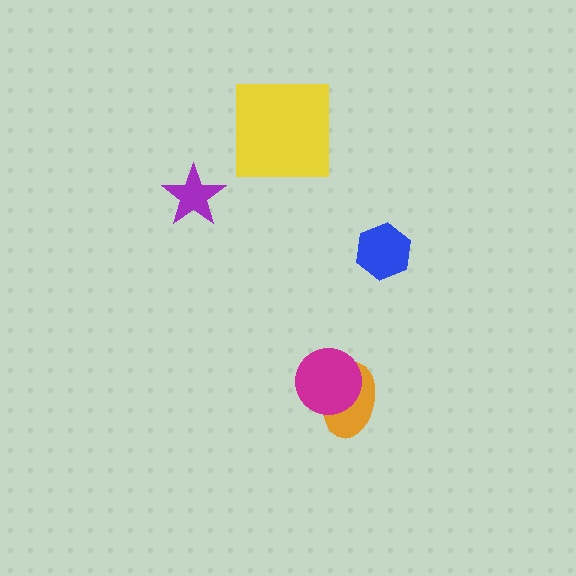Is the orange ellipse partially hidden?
Yes, it is partially covered by another shape.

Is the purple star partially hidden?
No, no other shape covers it.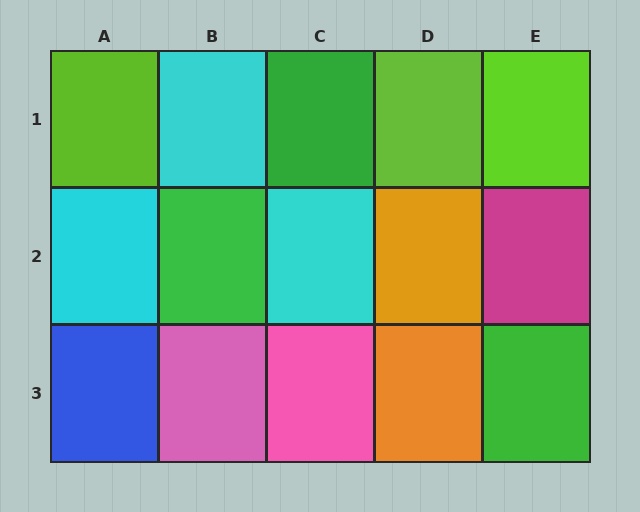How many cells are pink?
2 cells are pink.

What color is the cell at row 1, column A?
Lime.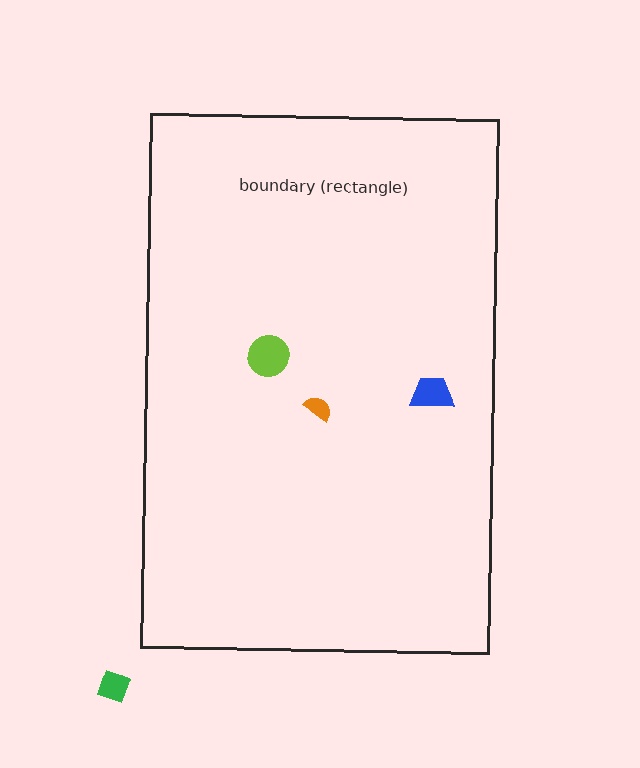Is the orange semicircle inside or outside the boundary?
Inside.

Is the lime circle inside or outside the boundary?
Inside.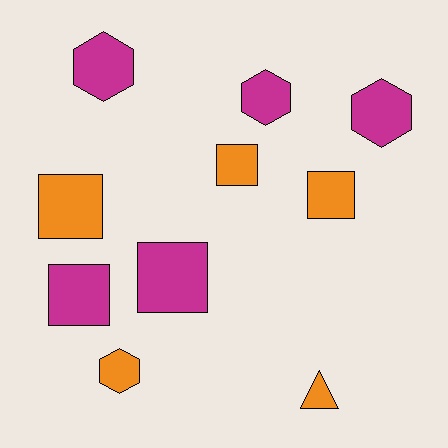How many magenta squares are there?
There are 2 magenta squares.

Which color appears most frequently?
Orange, with 5 objects.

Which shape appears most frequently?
Square, with 5 objects.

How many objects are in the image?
There are 10 objects.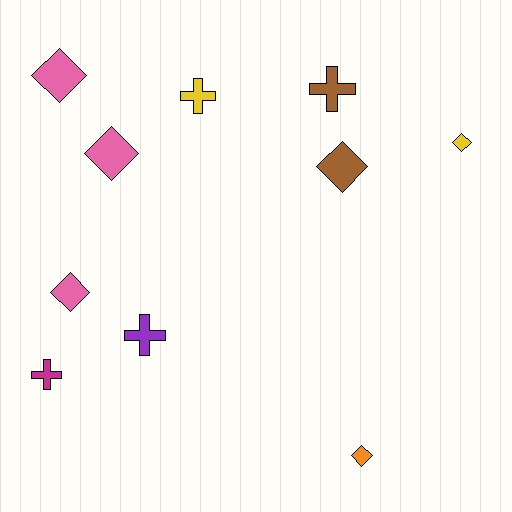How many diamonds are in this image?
There are 6 diamonds.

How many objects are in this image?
There are 10 objects.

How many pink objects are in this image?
There are 3 pink objects.